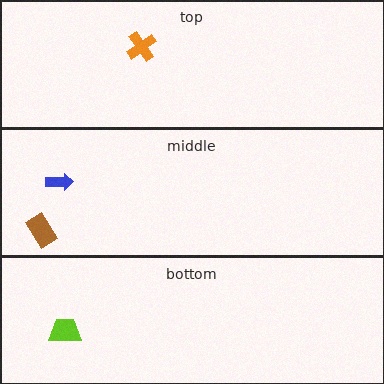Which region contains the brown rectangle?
The middle region.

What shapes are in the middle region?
The blue arrow, the brown rectangle.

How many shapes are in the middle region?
2.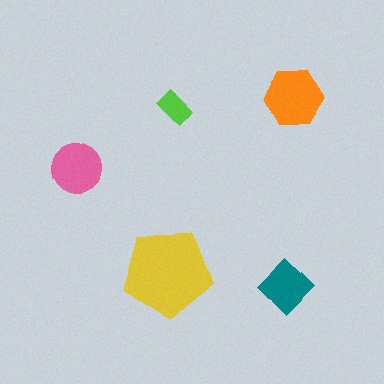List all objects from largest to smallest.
The yellow pentagon, the orange hexagon, the pink circle, the teal diamond, the lime rectangle.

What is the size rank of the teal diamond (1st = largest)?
4th.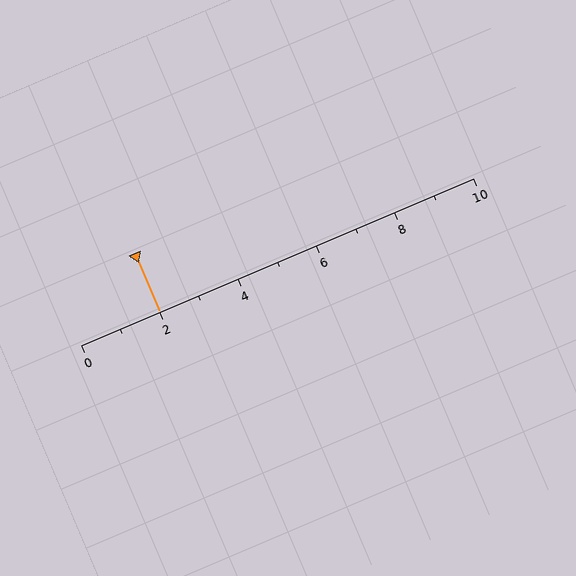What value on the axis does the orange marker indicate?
The marker indicates approximately 2.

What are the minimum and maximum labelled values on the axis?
The axis runs from 0 to 10.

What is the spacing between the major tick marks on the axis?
The major ticks are spaced 2 apart.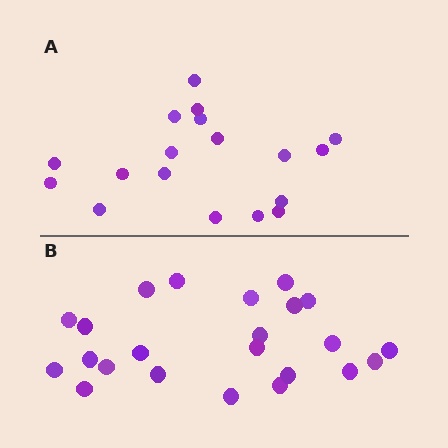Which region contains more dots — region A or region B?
Region B (the bottom region) has more dots.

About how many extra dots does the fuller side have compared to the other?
Region B has about 5 more dots than region A.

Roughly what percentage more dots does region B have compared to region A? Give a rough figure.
About 30% more.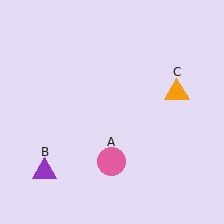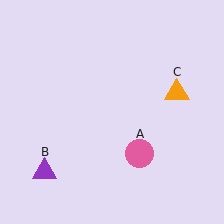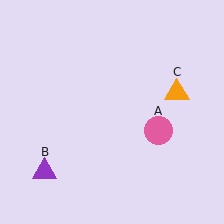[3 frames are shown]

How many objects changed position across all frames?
1 object changed position: pink circle (object A).